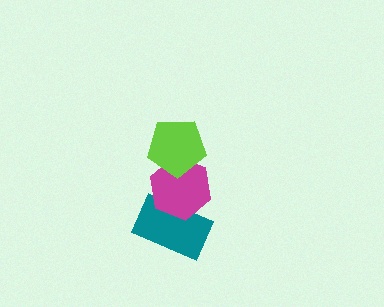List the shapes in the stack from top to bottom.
From top to bottom: the lime pentagon, the magenta hexagon, the teal rectangle.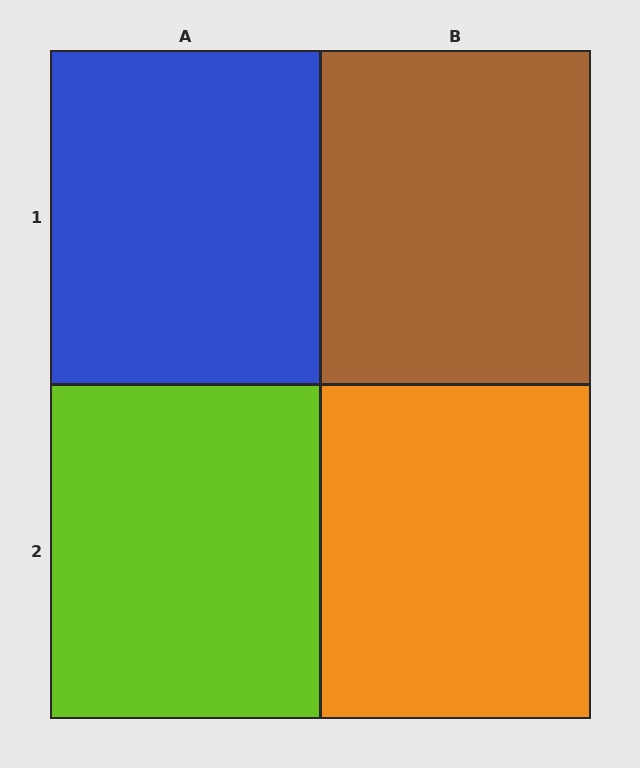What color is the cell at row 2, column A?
Lime.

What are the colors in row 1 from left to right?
Blue, brown.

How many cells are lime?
1 cell is lime.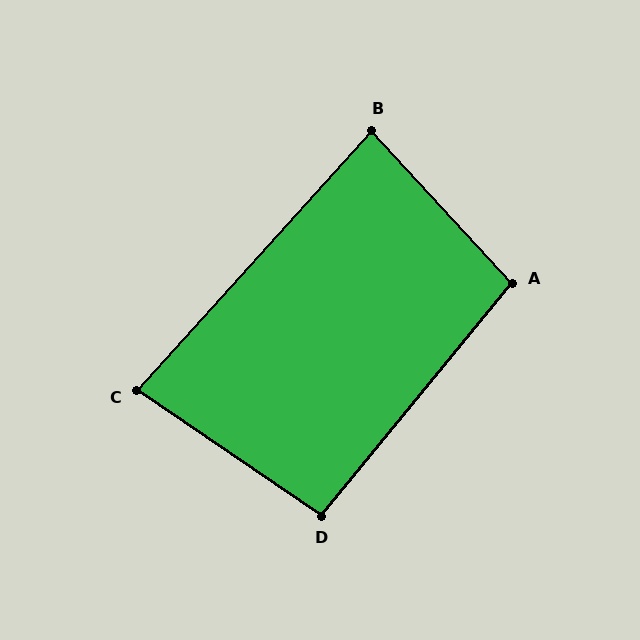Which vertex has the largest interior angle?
A, at approximately 98 degrees.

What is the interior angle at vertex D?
Approximately 95 degrees (obtuse).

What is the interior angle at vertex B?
Approximately 85 degrees (acute).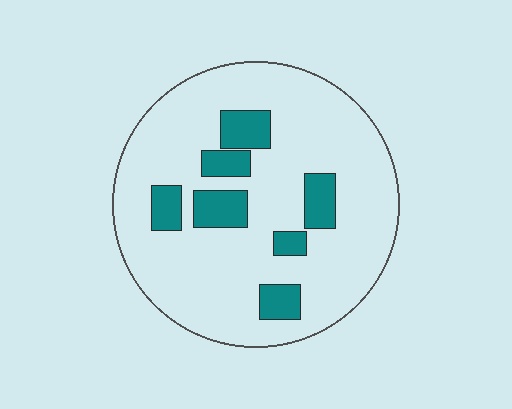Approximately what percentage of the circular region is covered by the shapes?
Approximately 15%.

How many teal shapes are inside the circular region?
7.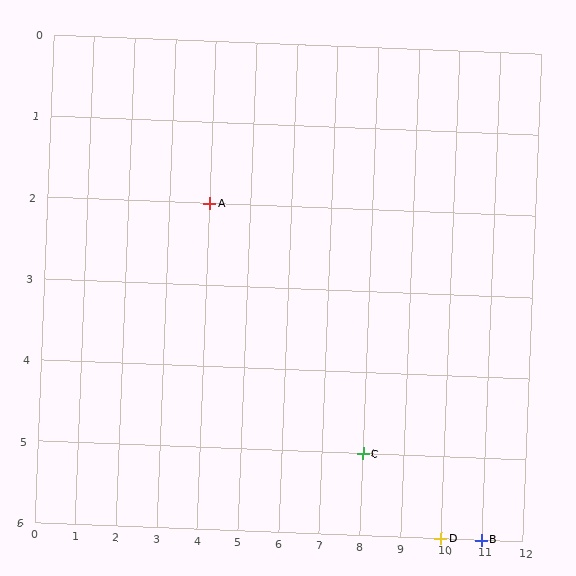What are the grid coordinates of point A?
Point A is at grid coordinates (4, 2).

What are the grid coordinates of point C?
Point C is at grid coordinates (8, 5).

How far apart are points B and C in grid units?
Points B and C are 3 columns and 1 row apart (about 3.2 grid units diagonally).